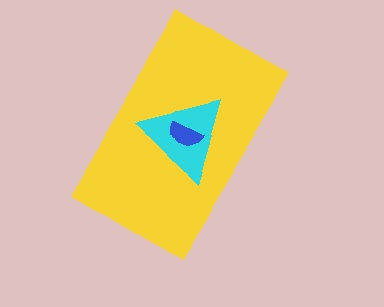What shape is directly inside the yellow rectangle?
The cyan triangle.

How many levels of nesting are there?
3.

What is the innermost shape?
The blue semicircle.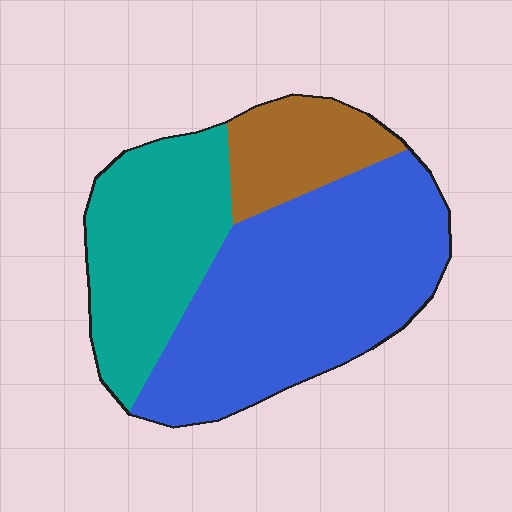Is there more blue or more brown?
Blue.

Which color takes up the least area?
Brown, at roughly 15%.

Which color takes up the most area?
Blue, at roughly 55%.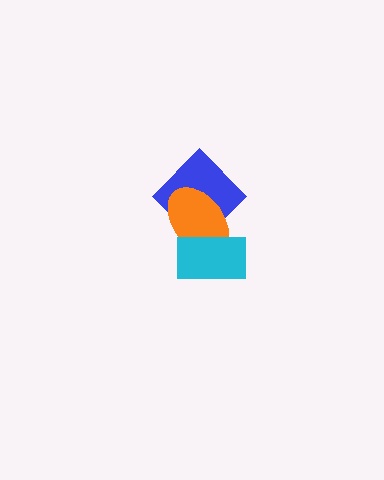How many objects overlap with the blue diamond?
2 objects overlap with the blue diamond.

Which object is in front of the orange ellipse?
The cyan rectangle is in front of the orange ellipse.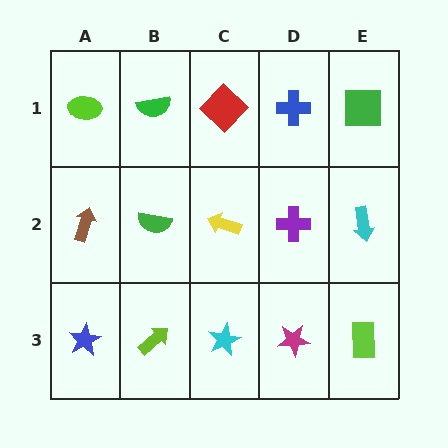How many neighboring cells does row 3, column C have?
3.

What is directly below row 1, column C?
A yellow arrow.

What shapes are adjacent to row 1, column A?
A brown arrow (row 2, column A), a green semicircle (row 1, column B).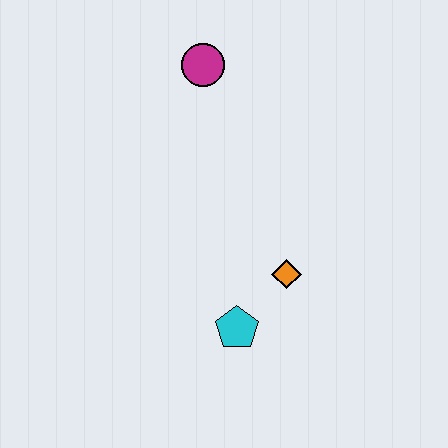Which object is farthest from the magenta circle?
The cyan pentagon is farthest from the magenta circle.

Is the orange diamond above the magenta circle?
No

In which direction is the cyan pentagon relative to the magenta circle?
The cyan pentagon is below the magenta circle.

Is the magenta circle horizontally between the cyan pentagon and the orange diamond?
No